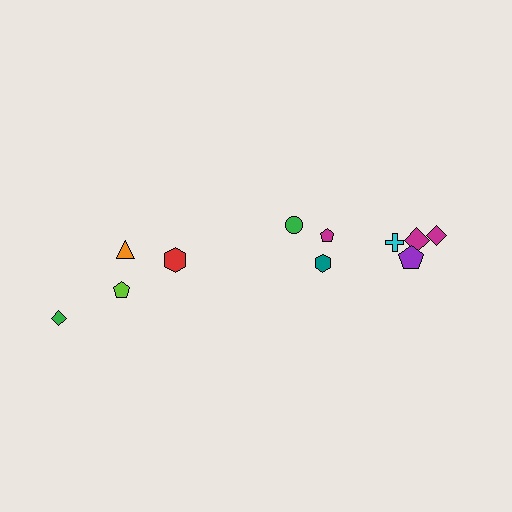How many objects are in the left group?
There are 4 objects.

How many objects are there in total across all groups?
There are 11 objects.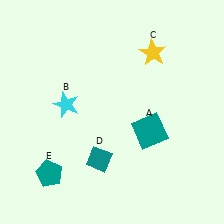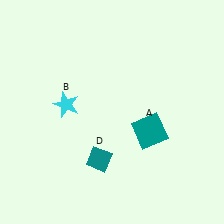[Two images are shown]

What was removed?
The teal pentagon (E), the yellow star (C) were removed in Image 2.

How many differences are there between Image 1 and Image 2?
There are 2 differences between the two images.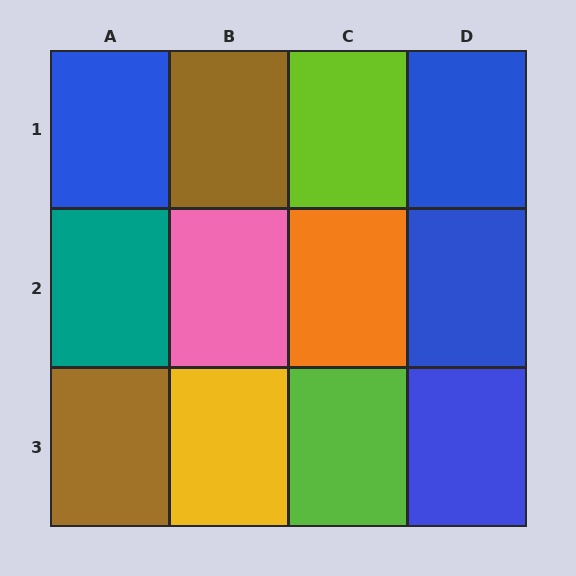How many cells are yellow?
1 cell is yellow.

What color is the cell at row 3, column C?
Lime.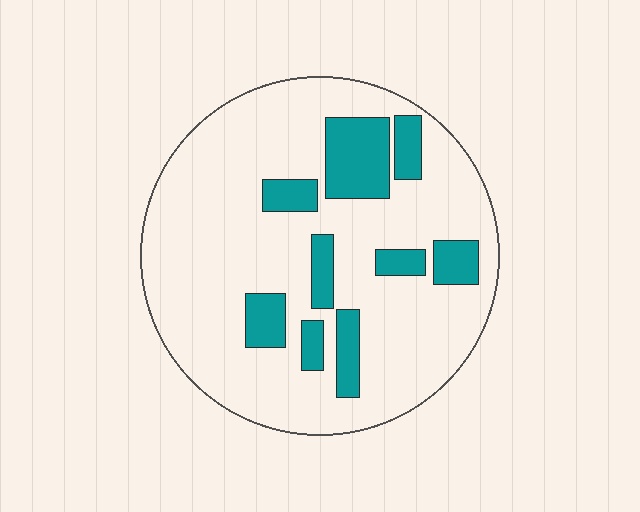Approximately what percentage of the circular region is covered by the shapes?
Approximately 20%.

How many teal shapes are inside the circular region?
9.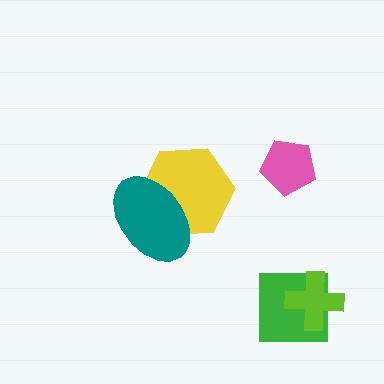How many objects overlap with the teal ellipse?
1 object overlaps with the teal ellipse.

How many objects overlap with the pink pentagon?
0 objects overlap with the pink pentagon.